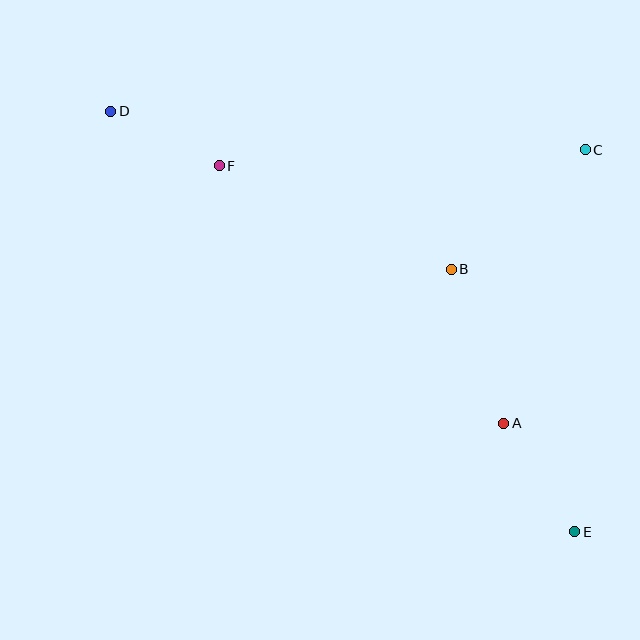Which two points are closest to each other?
Points D and F are closest to each other.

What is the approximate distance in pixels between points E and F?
The distance between E and F is approximately 510 pixels.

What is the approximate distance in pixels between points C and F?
The distance between C and F is approximately 366 pixels.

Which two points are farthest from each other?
Points D and E are farthest from each other.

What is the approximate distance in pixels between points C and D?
The distance between C and D is approximately 476 pixels.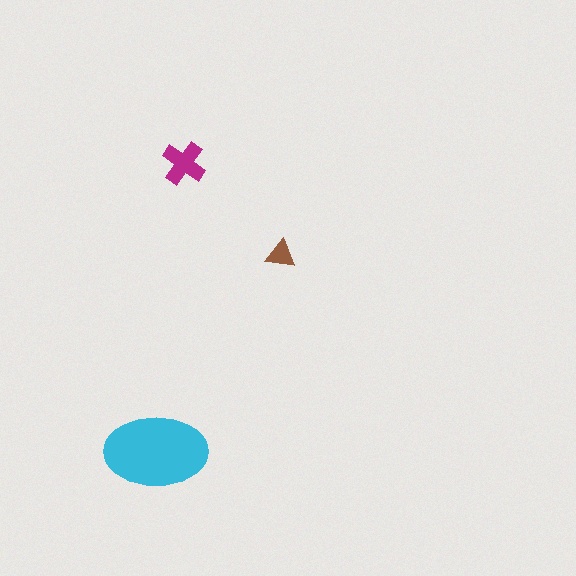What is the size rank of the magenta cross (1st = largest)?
2nd.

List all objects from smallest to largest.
The brown triangle, the magenta cross, the cyan ellipse.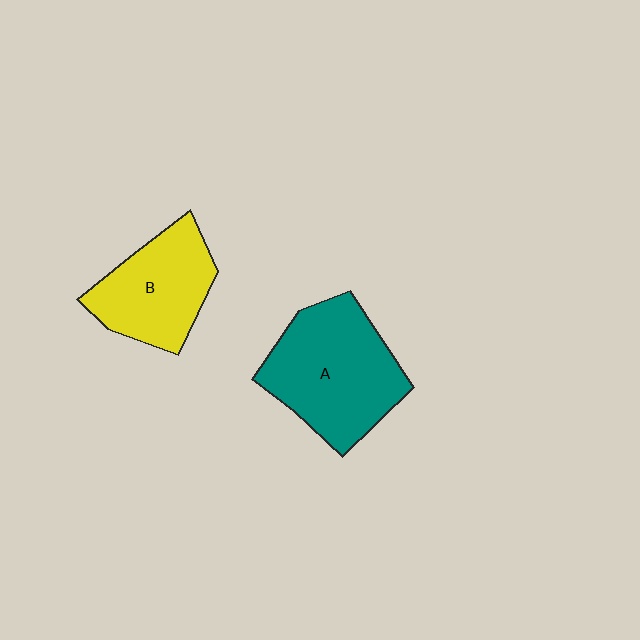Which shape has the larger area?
Shape A (teal).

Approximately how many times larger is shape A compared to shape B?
Approximately 1.4 times.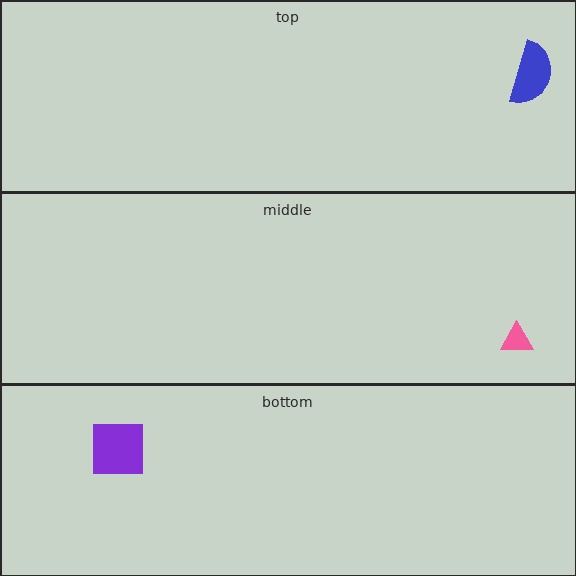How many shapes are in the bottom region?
1.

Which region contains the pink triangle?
The middle region.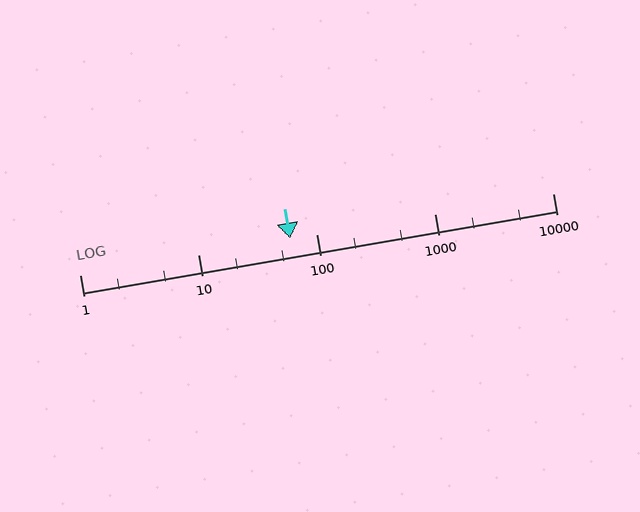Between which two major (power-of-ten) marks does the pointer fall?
The pointer is between 10 and 100.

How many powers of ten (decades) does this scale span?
The scale spans 4 decades, from 1 to 10000.